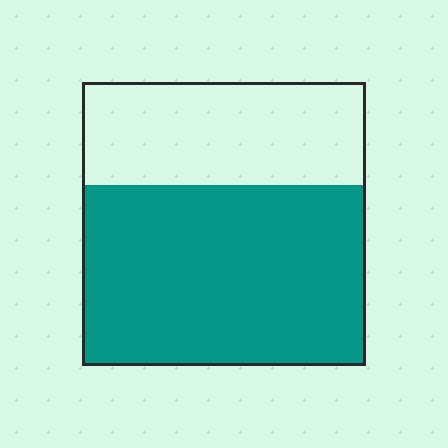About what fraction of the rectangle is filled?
About five eighths (5/8).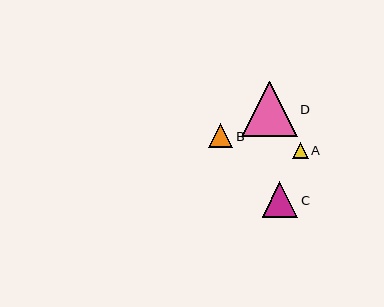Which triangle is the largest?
Triangle D is the largest with a size of approximately 55 pixels.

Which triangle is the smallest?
Triangle A is the smallest with a size of approximately 16 pixels.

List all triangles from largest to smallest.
From largest to smallest: D, C, B, A.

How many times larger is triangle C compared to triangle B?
Triangle C is approximately 1.4 times the size of triangle B.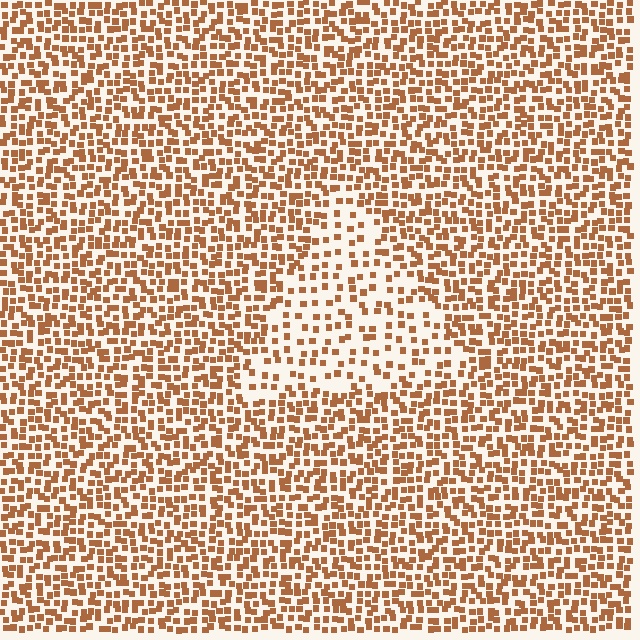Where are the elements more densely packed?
The elements are more densely packed outside the triangle boundary.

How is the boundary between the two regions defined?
The boundary is defined by a change in element density (approximately 2.0x ratio). All elements are the same color, size, and shape.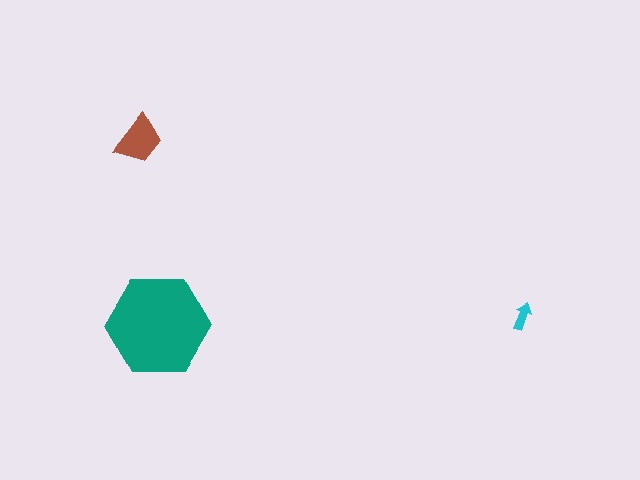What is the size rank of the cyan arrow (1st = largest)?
3rd.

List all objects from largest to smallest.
The teal hexagon, the brown trapezoid, the cyan arrow.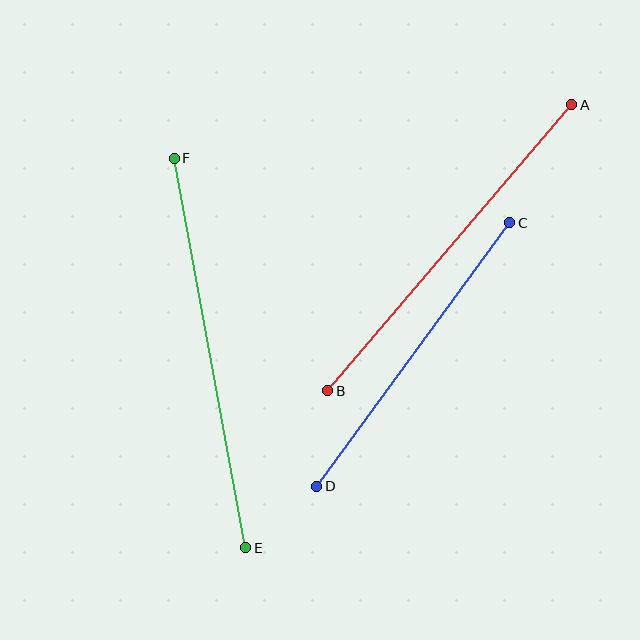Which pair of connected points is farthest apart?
Points E and F are farthest apart.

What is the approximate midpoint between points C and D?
The midpoint is at approximately (413, 354) pixels.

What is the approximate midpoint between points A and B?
The midpoint is at approximately (450, 248) pixels.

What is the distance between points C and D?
The distance is approximately 327 pixels.